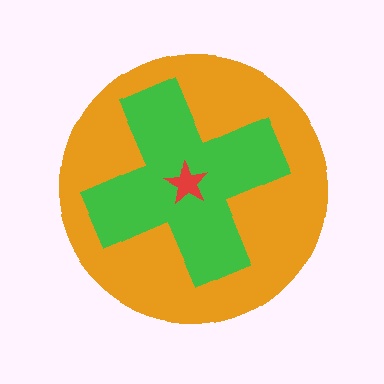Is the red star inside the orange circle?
Yes.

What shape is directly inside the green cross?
The red star.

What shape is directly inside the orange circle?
The green cross.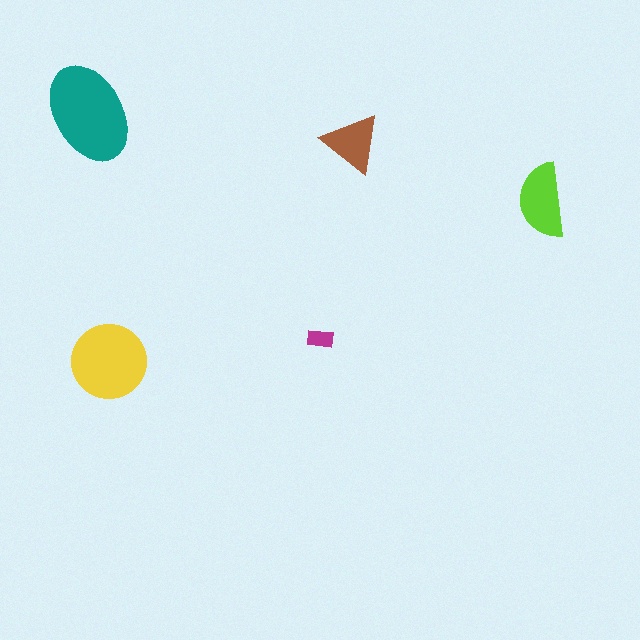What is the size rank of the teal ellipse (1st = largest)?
1st.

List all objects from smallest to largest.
The magenta rectangle, the brown triangle, the lime semicircle, the yellow circle, the teal ellipse.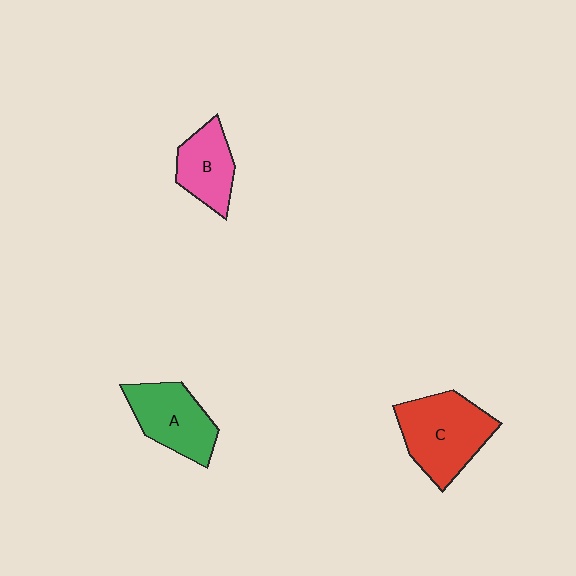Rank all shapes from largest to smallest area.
From largest to smallest: C (red), A (green), B (pink).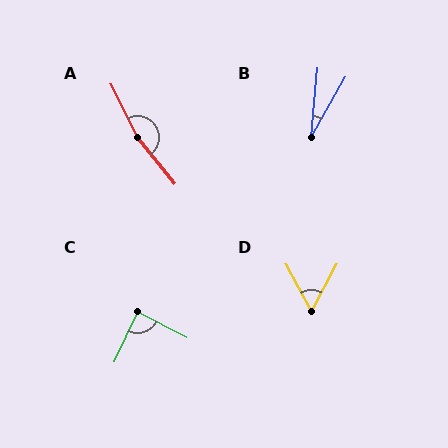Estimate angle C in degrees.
Approximately 88 degrees.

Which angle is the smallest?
B, at approximately 24 degrees.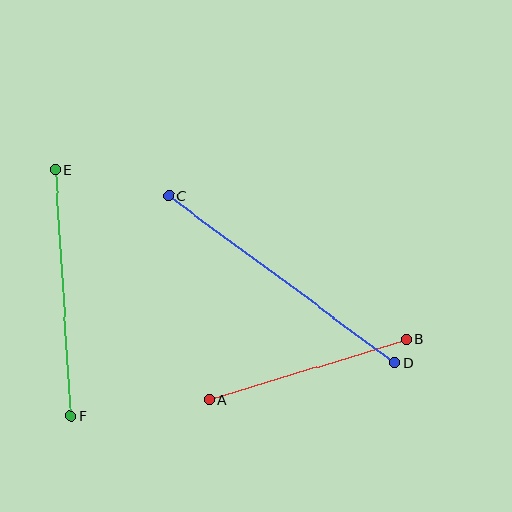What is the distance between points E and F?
The distance is approximately 246 pixels.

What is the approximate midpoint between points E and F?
The midpoint is at approximately (63, 293) pixels.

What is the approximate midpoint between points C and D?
The midpoint is at approximately (282, 280) pixels.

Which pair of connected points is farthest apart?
Points C and D are farthest apart.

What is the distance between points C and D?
The distance is approximately 281 pixels.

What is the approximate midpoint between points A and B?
The midpoint is at approximately (308, 370) pixels.